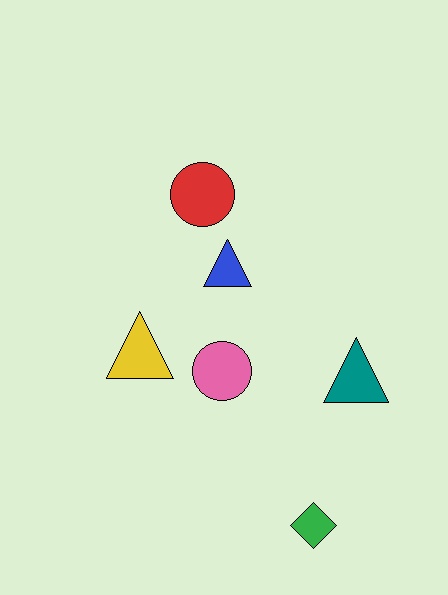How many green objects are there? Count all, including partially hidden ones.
There is 1 green object.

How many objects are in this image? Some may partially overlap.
There are 6 objects.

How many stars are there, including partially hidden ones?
There are no stars.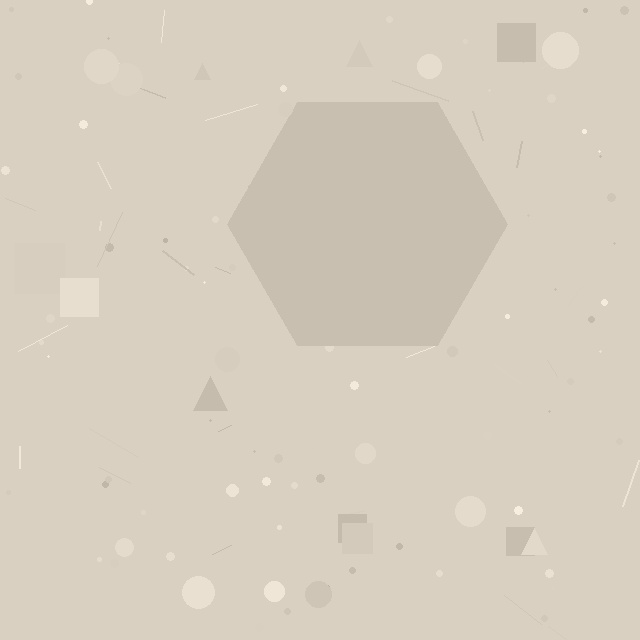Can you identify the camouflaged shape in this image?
The camouflaged shape is a hexagon.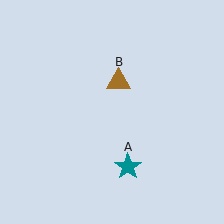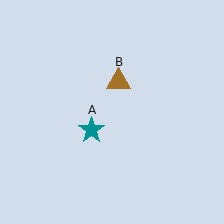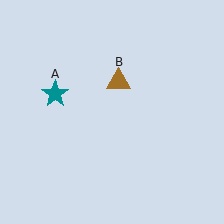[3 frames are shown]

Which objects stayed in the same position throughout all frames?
Brown triangle (object B) remained stationary.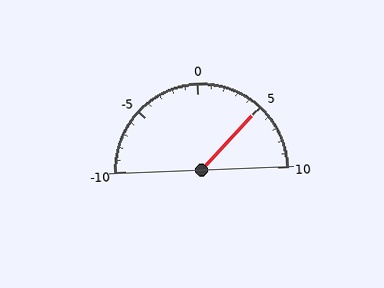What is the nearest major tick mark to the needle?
The nearest major tick mark is 5.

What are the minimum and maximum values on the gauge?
The gauge ranges from -10 to 10.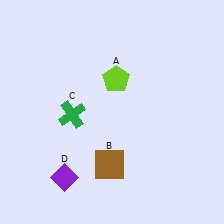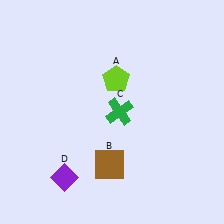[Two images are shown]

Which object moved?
The green cross (C) moved right.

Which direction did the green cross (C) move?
The green cross (C) moved right.